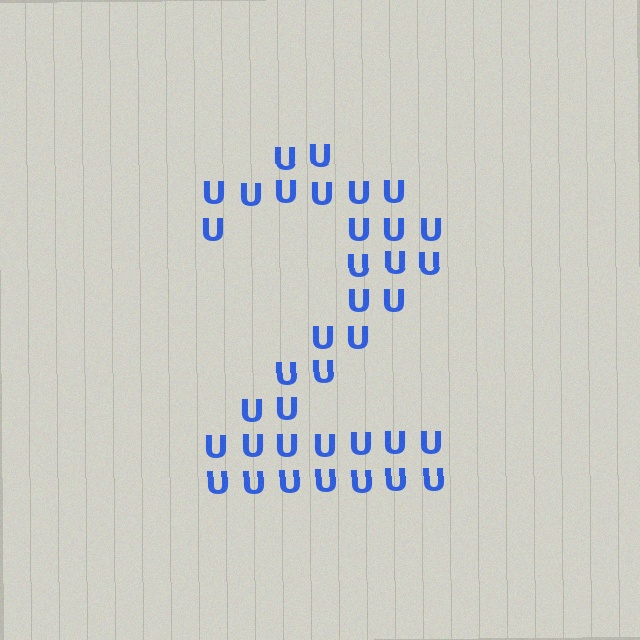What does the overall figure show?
The overall figure shows the digit 2.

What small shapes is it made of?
It is made of small letter U's.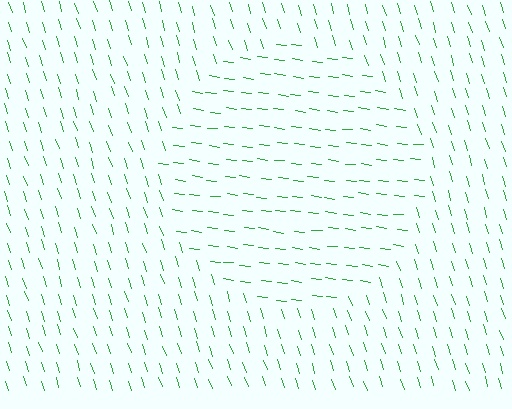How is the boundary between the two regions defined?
The boundary is defined purely by a change in line orientation (approximately 65 degrees difference). All lines are the same color and thickness.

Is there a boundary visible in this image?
Yes, there is a texture boundary formed by a change in line orientation.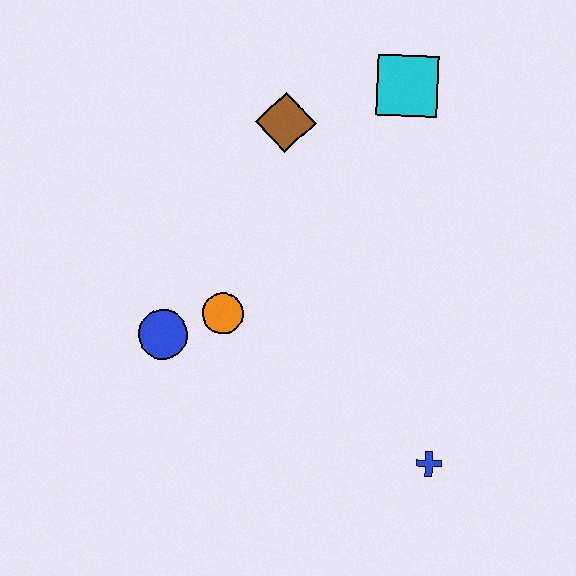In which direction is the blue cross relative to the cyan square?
The blue cross is below the cyan square.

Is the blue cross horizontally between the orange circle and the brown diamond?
No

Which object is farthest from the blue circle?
The cyan square is farthest from the blue circle.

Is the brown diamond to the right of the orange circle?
Yes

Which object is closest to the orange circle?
The blue circle is closest to the orange circle.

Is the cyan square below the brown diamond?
No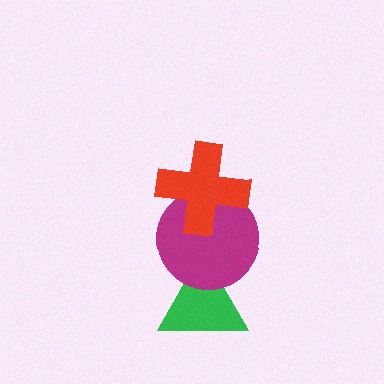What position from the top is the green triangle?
The green triangle is 3rd from the top.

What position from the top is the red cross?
The red cross is 1st from the top.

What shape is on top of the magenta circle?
The red cross is on top of the magenta circle.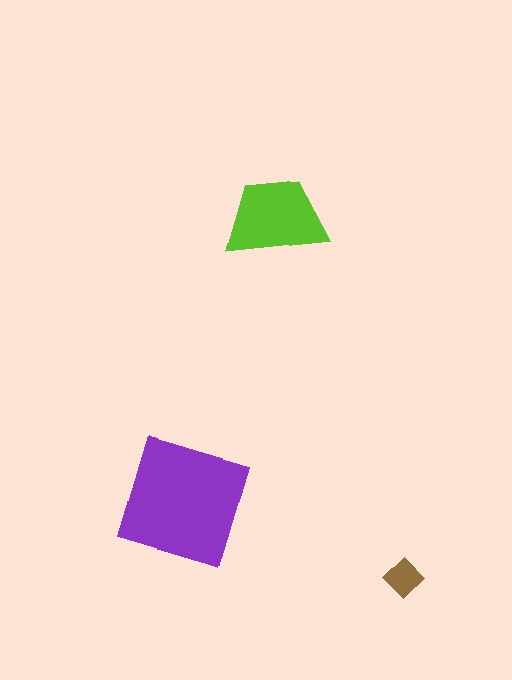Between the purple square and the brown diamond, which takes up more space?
The purple square.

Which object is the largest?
The purple square.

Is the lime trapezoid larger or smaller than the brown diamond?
Larger.